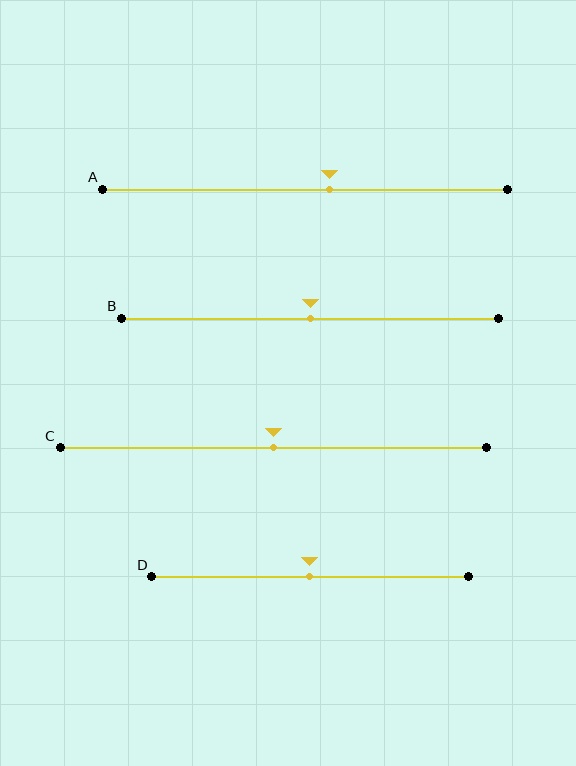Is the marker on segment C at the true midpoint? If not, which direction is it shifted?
Yes, the marker on segment C is at the true midpoint.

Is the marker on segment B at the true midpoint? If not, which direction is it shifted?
Yes, the marker on segment B is at the true midpoint.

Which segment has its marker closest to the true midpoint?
Segment B has its marker closest to the true midpoint.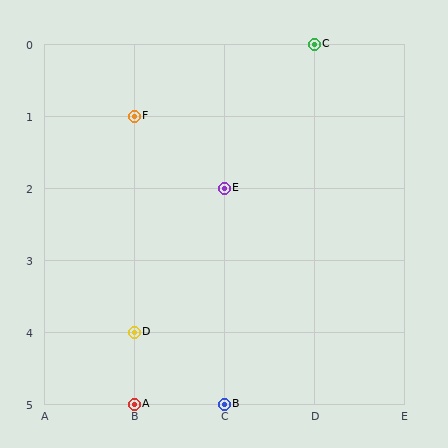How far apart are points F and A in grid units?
Points F and A are 4 rows apart.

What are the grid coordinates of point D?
Point D is at grid coordinates (B, 4).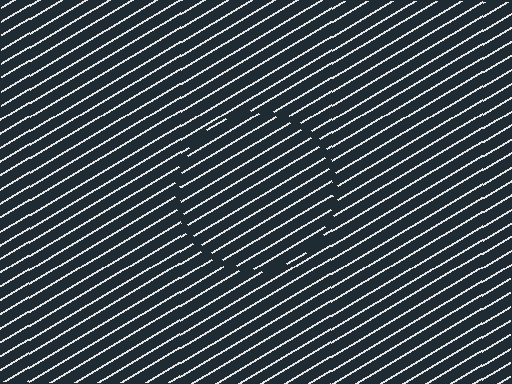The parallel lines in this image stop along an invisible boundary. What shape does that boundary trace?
An illusory circle. The interior of the shape contains the same grating, shifted by half a period — the contour is defined by the phase discontinuity where line-ends from the inner and outer gratings abut.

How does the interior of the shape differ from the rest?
The interior of the shape contains the same grating, shifted by half a period — the contour is defined by the phase discontinuity where line-ends from the inner and outer gratings abut.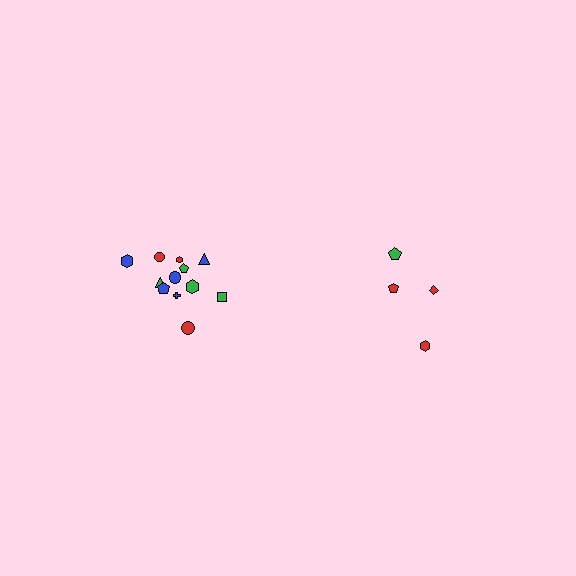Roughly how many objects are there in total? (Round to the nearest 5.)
Roughly 15 objects in total.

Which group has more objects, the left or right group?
The left group.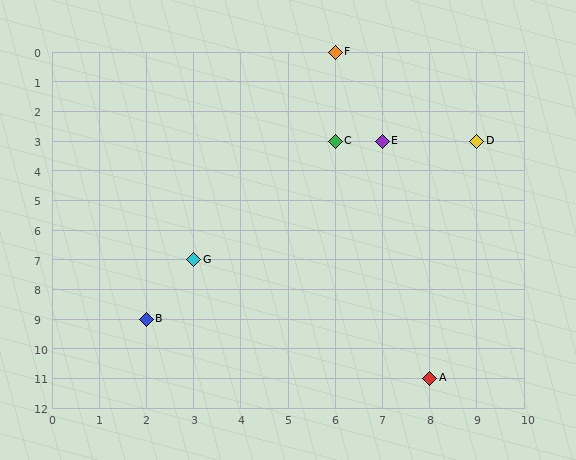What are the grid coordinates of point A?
Point A is at grid coordinates (8, 11).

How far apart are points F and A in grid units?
Points F and A are 2 columns and 11 rows apart (about 11.2 grid units diagonally).